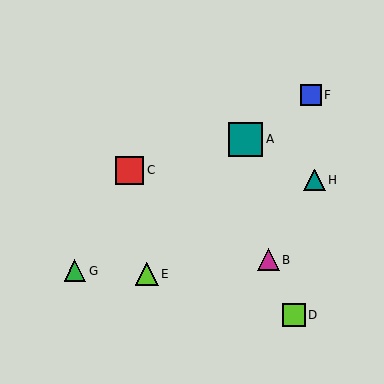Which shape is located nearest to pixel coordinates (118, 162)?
The red square (labeled C) at (129, 171) is nearest to that location.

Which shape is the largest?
The teal square (labeled A) is the largest.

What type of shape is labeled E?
Shape E is a lime triangle.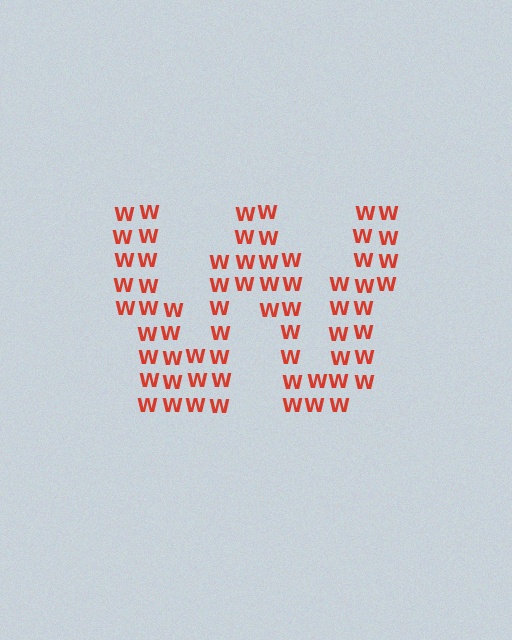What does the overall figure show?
The overall figure shows the letter W.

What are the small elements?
The small elements are letter W's.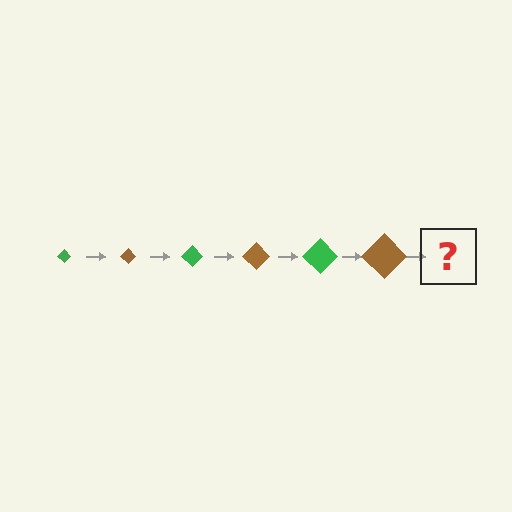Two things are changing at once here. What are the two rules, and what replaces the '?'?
The two rules are that the diamond grows larger each step and the color cycles through green and brown. The '?' should be a green diamond, larger than the previous one.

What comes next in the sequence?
The next element should be a green diamond, larger than the previous one.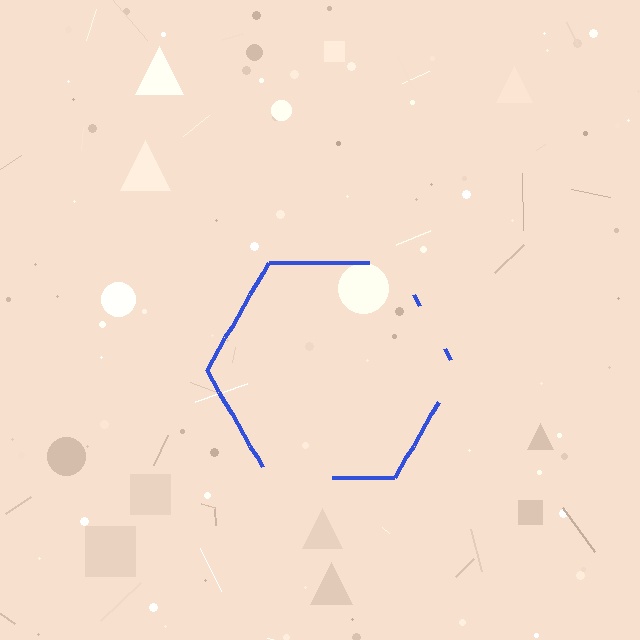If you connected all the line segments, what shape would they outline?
They would outline a hexagon.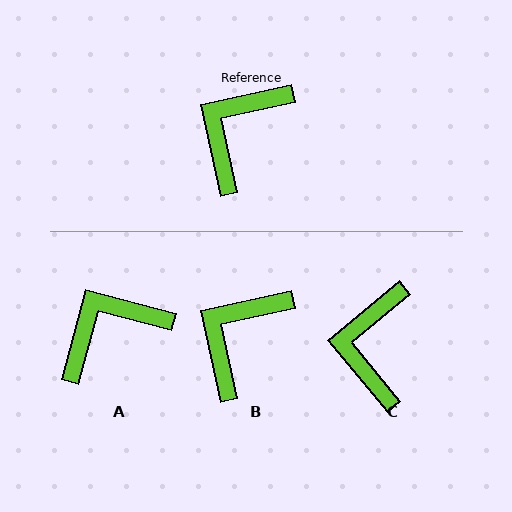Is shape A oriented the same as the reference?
No, it is off by about 27 degrees.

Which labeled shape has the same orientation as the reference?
B.